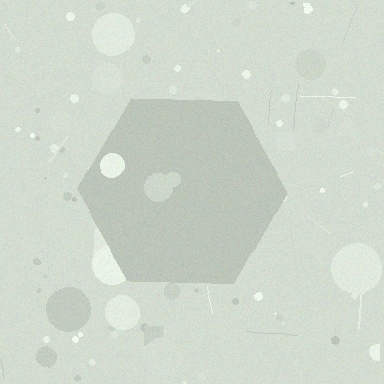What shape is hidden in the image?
A hexagon is hidden in the image.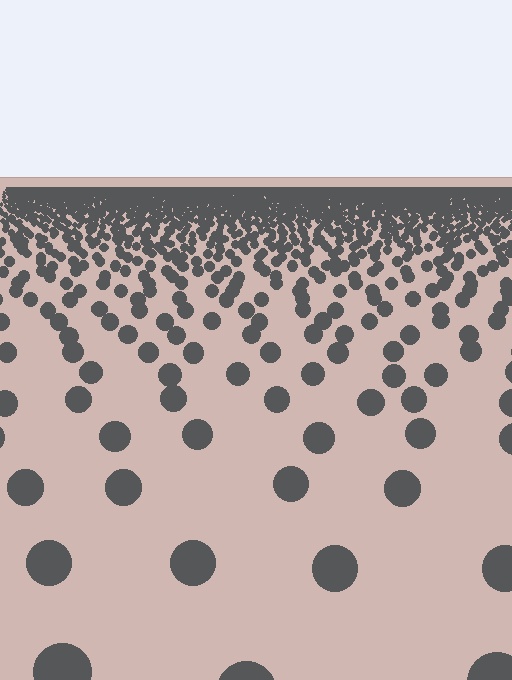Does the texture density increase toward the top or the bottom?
Density increases toward the top.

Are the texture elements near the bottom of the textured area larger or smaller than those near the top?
Larger. Near the bottom, elements are closer to the viewer and appear at a bigger on-screen size.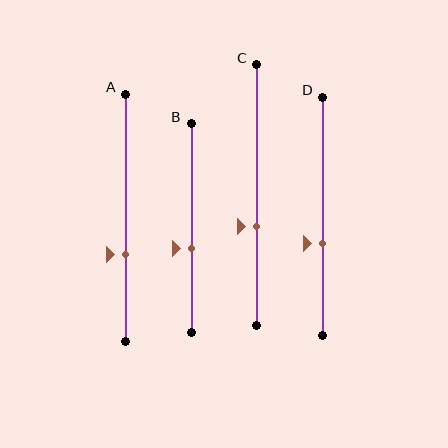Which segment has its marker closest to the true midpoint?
Segment B has its marker closest to the true midpoint.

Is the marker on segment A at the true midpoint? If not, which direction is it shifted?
No, the marker on segment A is shifted downward by about 15% of the segment length.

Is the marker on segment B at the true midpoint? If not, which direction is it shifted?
No, the marker on segment B is shifted downward by about 10% of the segment length.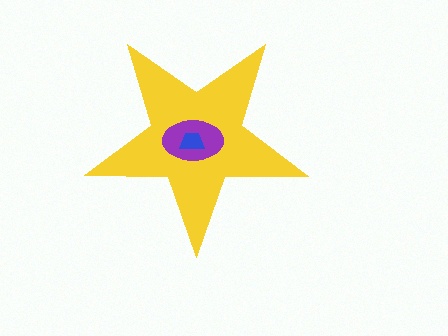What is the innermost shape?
The blue trapezoid.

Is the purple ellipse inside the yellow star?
Yes.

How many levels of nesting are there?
3.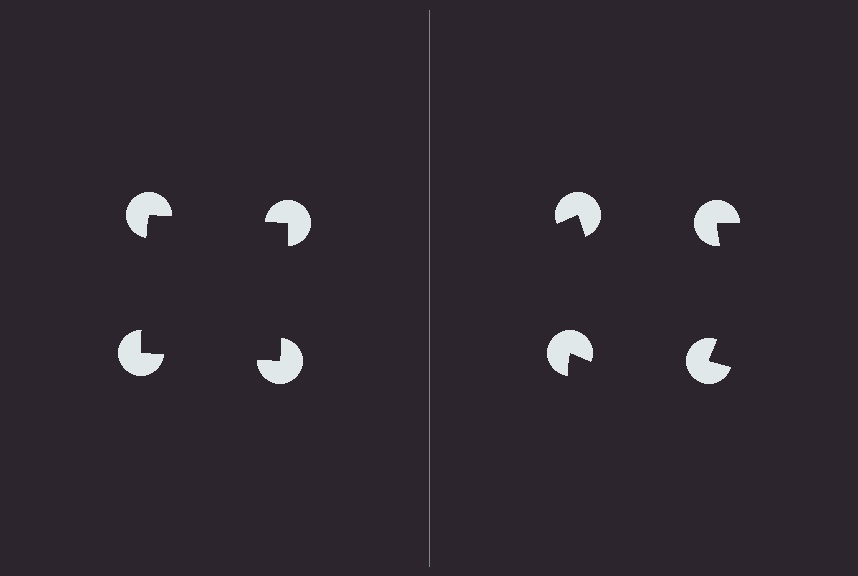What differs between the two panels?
The pac-man discs are positioned identically on both sides; only the wedge orientations differ. On the left they align to a square; on the right they are misaligned.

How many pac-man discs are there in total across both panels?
8 — 4 on each side.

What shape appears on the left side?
An illusory square.